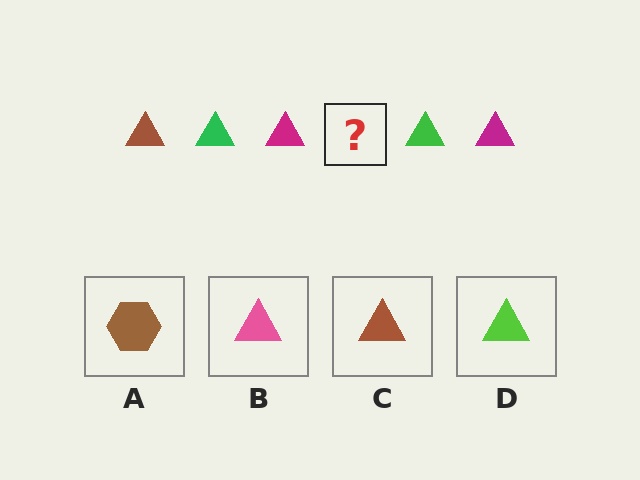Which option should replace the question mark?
Option C.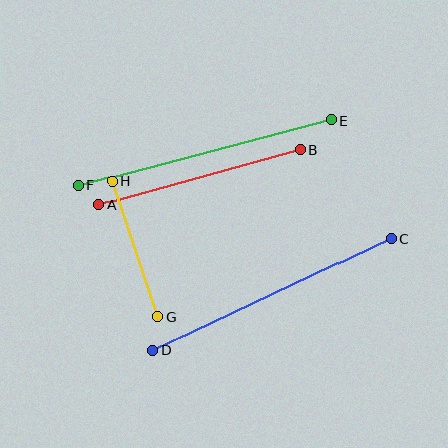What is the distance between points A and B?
The distance is approximately 209 pixels.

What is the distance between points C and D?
The distance is approximately 263 pixels.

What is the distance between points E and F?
The distance is approximately 262 pixels.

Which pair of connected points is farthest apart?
Points C and D are farthest apart.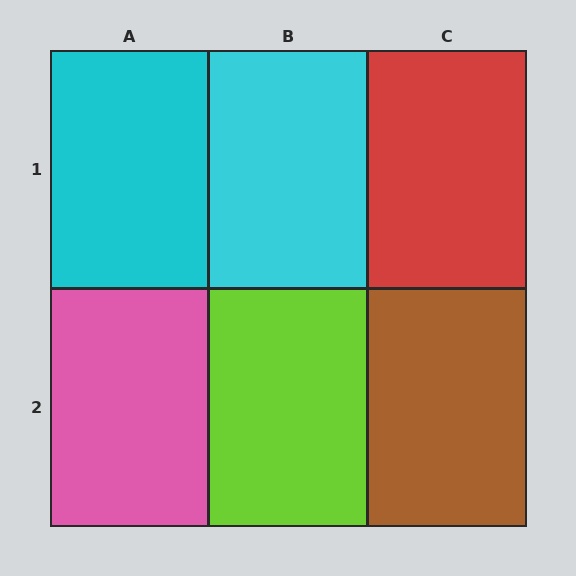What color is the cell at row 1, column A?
Cyan.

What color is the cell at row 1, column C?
Red.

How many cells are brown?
1 cell is brown.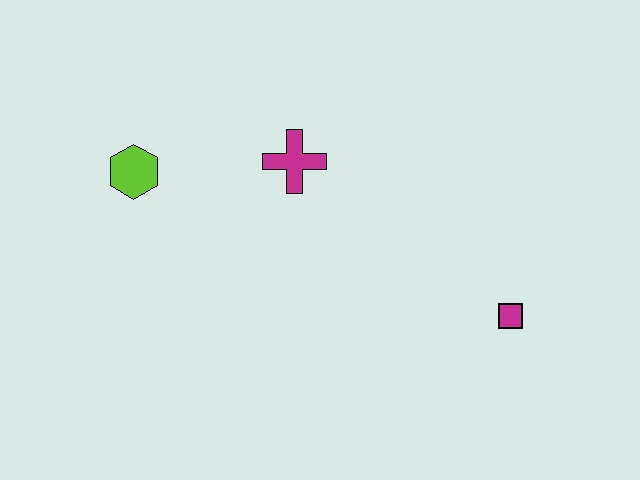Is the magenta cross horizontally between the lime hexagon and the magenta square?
Yes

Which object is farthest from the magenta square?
The lime hexagon is farthest from the magenta square.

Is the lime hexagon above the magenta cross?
No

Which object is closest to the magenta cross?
The lime hexagon is closest to the magenta cross.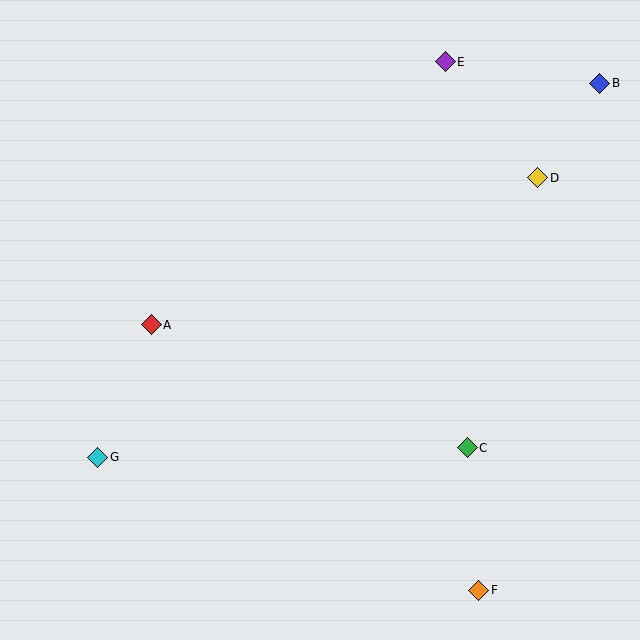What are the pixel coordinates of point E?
Point E is at (445, 62).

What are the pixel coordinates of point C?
Point C is at (467, 448).